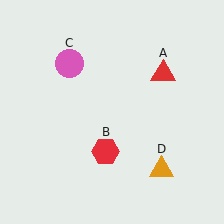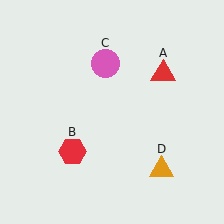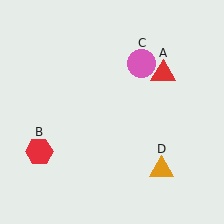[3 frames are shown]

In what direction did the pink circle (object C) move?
The pink circle (object C) moved right.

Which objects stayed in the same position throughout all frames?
Red triangle (object A) and orange triangle (object D) remained stationary.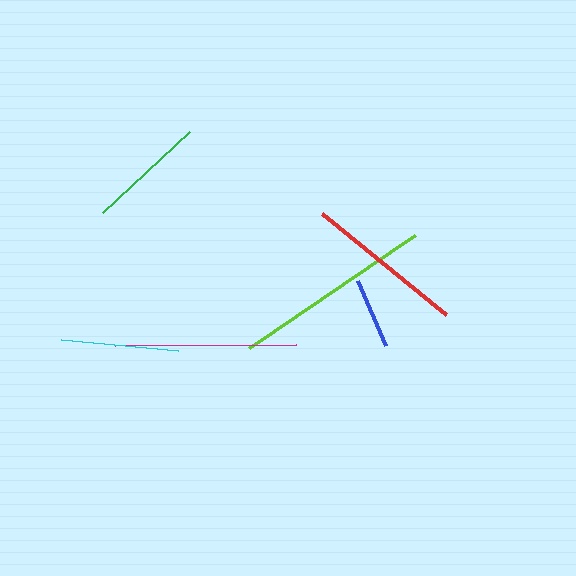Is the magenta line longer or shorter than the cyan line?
The magenta line is longer than the cyan line.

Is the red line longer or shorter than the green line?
The red line is longer than the green line.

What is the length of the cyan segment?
The cyan segment is approximately 118 pixels long.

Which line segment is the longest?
The lime line is the longest at approximately 201 pixels.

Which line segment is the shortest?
The blue line is the shortest at approximately 71 pixels.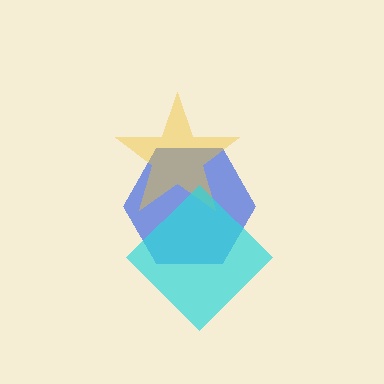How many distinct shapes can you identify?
There are 3 distinct shapes: a blue hexagon, a yellow star, a cyan diamond.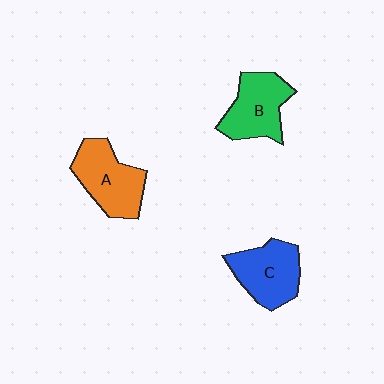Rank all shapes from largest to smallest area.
From largest to smallest: A (orange), C (blue), B (green).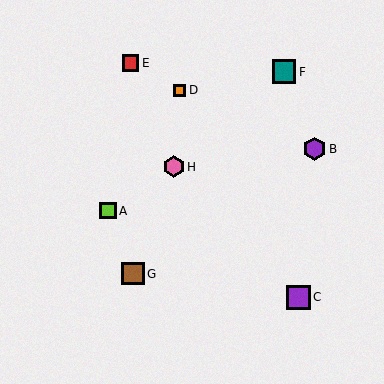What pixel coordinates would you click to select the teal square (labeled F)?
Click at (284, 72) to select the teal square F.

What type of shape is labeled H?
Shape H is a pink hexagon.